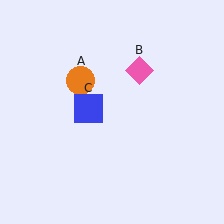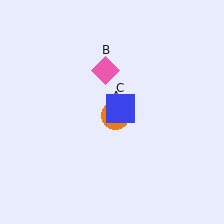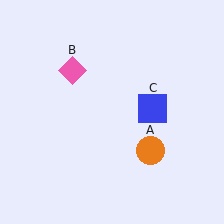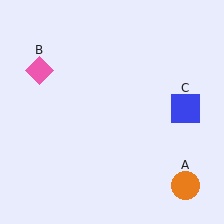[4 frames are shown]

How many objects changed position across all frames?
3 objects changed position: orange circle (object A), pink diamond (object B), blue square (object C).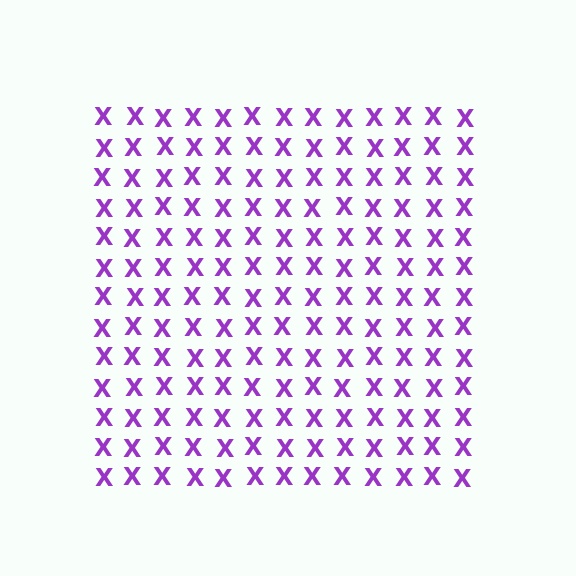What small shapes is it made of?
It is made of small letter X's.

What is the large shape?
The large shape is a square.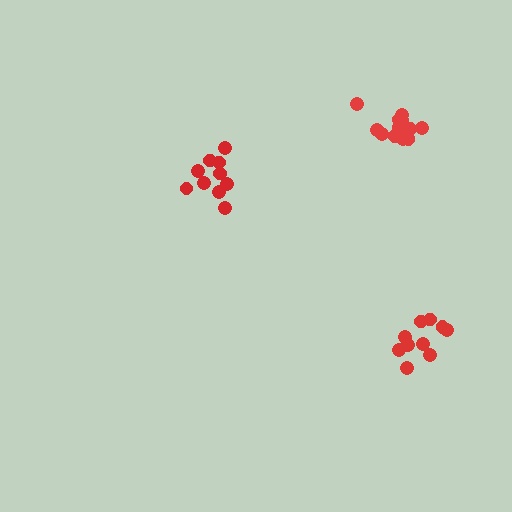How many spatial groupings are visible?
There are 3 spatial groupings.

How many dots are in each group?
Group 1: 10 dots, Group 2: 10 dots, Group 3: 13 dots (33 total).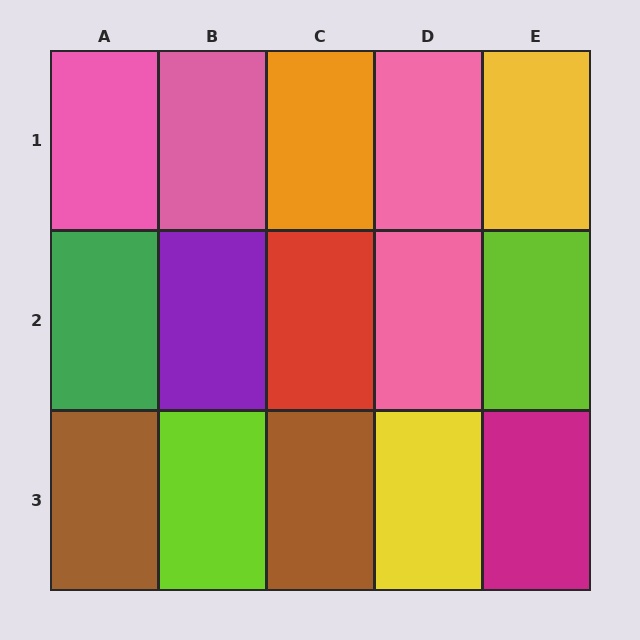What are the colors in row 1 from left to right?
Pink, pink, orange, pink, yellow.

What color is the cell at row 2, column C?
Red.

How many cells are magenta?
1 cell is magenta.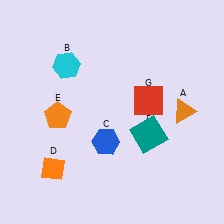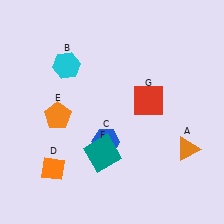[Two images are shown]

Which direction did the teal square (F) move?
The teal square (F) moved left.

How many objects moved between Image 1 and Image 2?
2 objects moved between the two images.